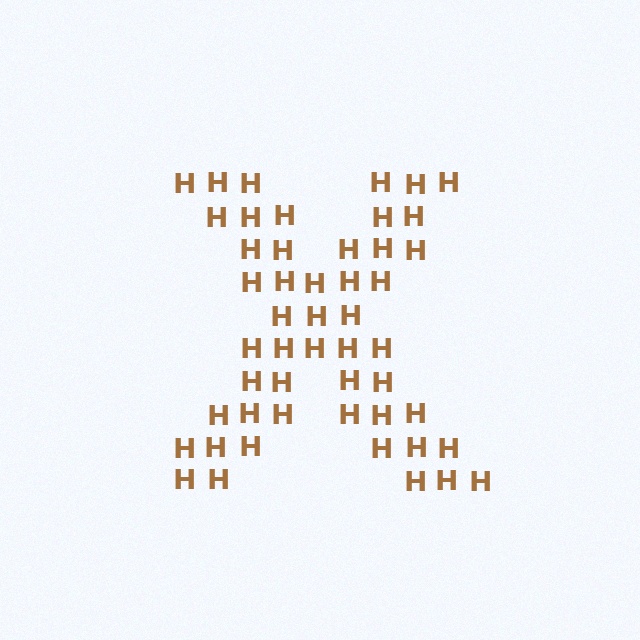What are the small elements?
The small elements are letter H's.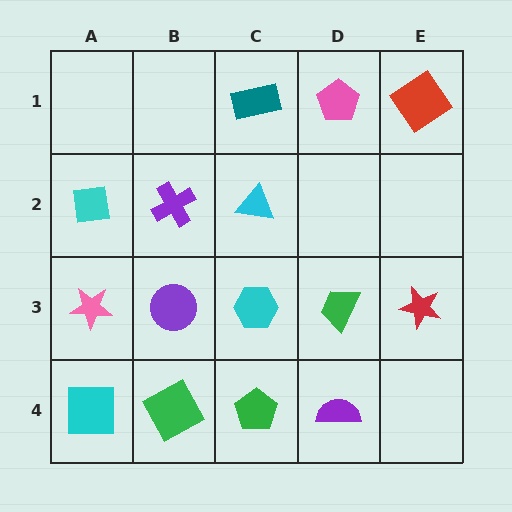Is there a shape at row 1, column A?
No, that cell is empty.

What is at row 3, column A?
A pink star.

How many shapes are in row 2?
3 shapes.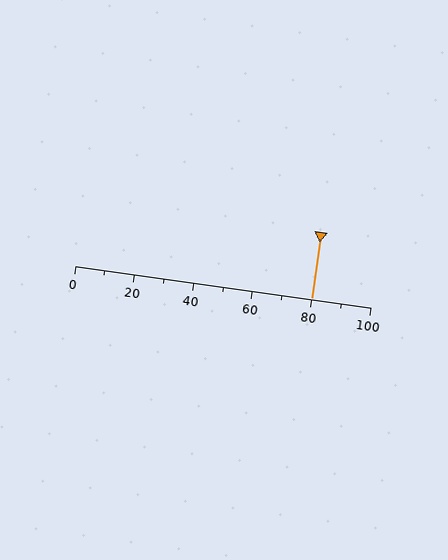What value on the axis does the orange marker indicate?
The marker indicates approximately 80.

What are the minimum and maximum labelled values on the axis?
The axis runs from 0 to 100.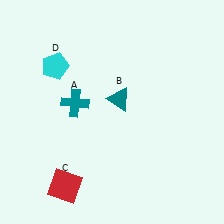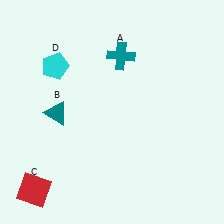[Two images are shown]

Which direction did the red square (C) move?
The red square (C) moved left.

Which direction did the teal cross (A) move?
The teal cross (A) moved up.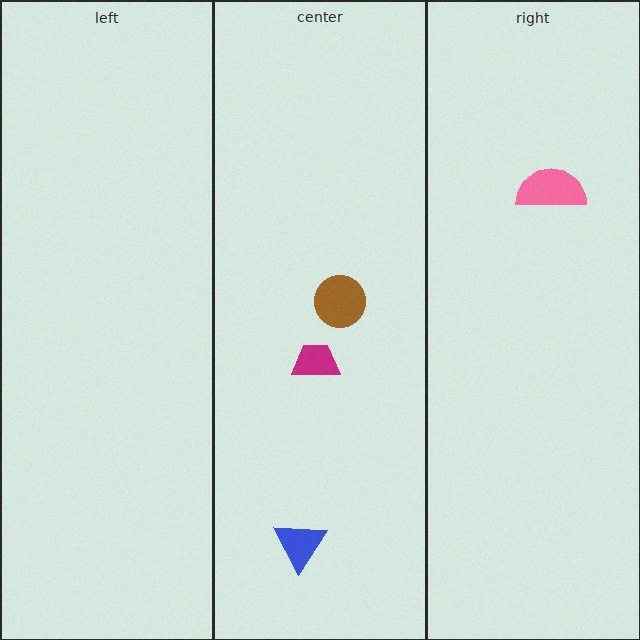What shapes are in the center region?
The magenta trapezoid, the blue triangle, the brown circle.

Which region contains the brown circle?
The center region.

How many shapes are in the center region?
3.